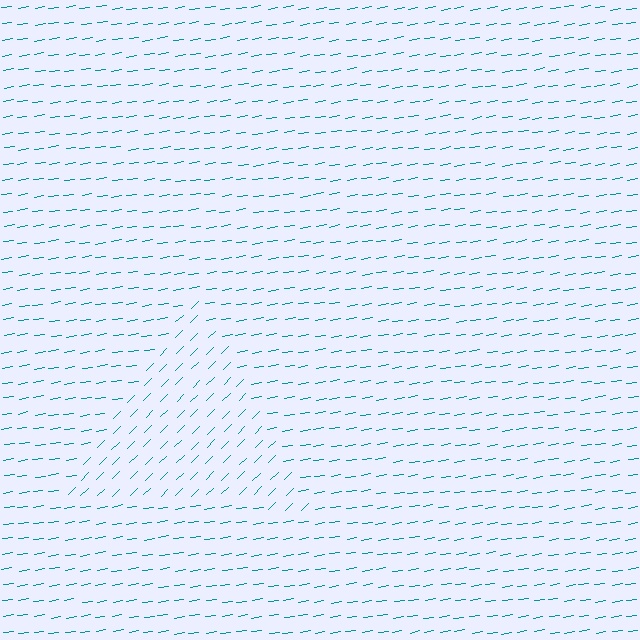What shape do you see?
I see a triangle.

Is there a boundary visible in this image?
Yes, there is a texture boundary formed by a change in line orientation.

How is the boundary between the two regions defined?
The boundary is defined purely by a change in line orientation (approximately 36 degrees difference). All lines are the same color and thickness.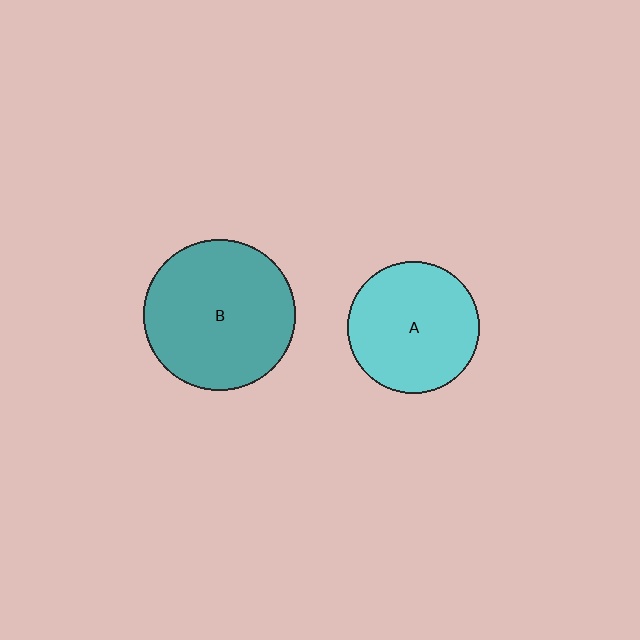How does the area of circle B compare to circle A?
Approximately 1.3 times.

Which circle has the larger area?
Circle B (teal).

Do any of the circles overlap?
No, none of the circles overlap.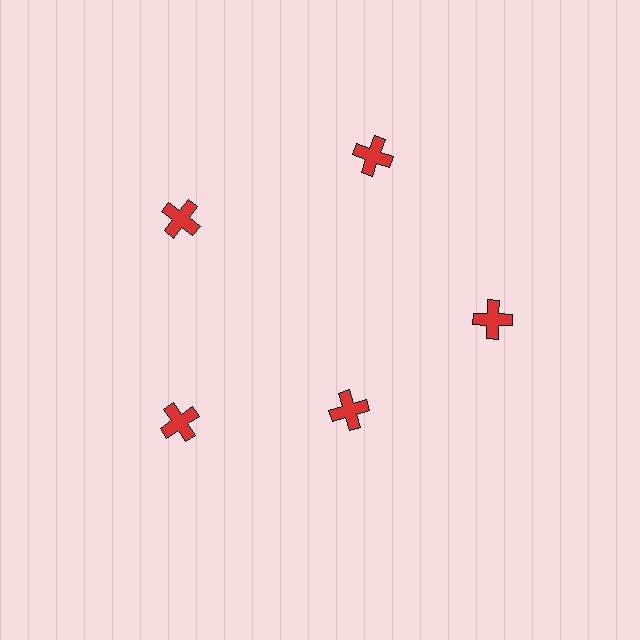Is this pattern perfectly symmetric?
No. The 5 red crosses are arranged in a ring, but one element near the 5 o'clock position is pulled inward toward the center, breaking the 5-fold rotational symmetry.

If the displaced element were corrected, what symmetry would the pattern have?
It would have 5-fold rotational symmetry — the pattern would map onto itself every 72 degrees.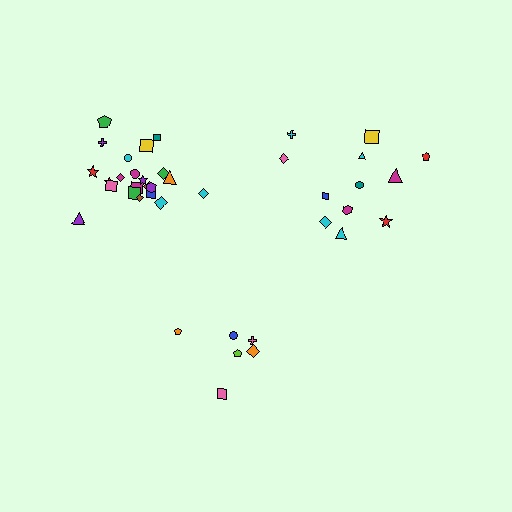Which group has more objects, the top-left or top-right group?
The top-left group.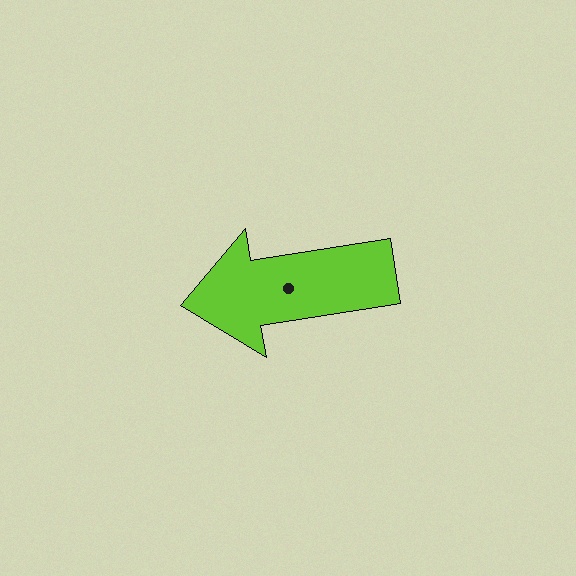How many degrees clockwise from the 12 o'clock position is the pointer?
Approximately 261 degrees.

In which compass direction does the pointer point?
West.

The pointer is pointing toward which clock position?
Roughly 9 o'clock.